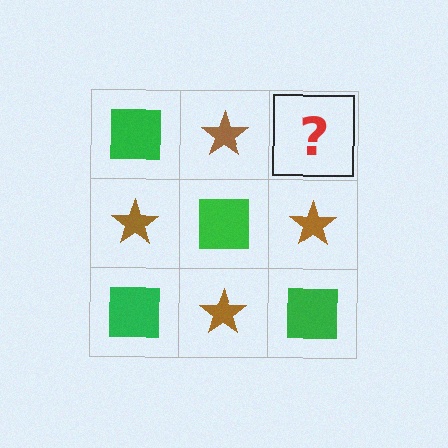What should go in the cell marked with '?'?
The missing cell should contain a green square.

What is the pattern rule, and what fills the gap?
The rule is that it alternates green square and brown star in a checkerboard pattern. The gap should be filled with a green square.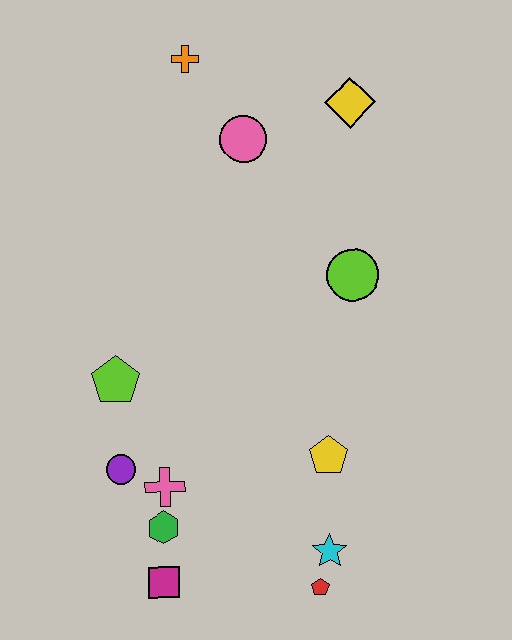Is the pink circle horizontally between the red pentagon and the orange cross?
Yes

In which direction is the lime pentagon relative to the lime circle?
The lime pentagon is to the left of the lime circle.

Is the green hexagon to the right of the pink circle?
No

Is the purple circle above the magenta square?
Yes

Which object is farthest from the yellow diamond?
The magenta square is farthest from the yellow diamond.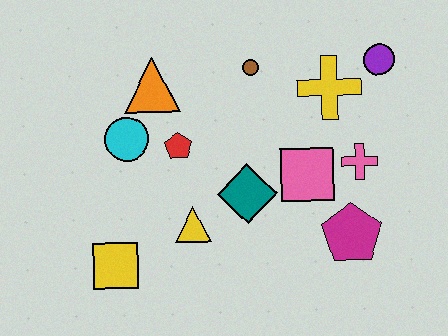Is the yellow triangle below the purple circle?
Yes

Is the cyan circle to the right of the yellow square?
Yes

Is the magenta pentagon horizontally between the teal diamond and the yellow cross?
No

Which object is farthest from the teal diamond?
The purple circle is farthest from the teal diamond.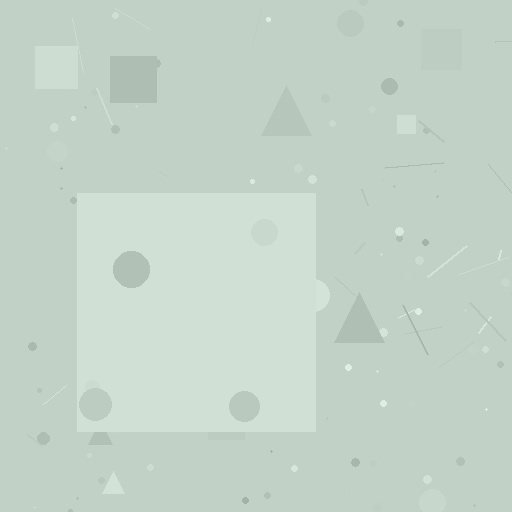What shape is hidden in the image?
A square is hidden in the image.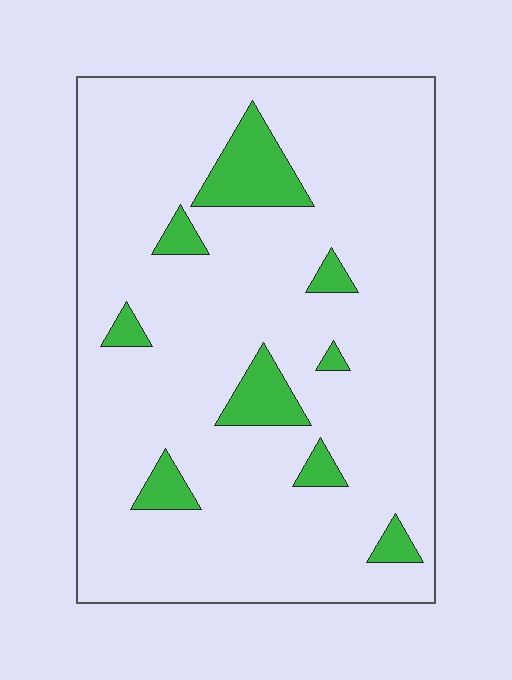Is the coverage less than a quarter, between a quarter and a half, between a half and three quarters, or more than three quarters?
Less than a quarter.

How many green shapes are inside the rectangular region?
9.